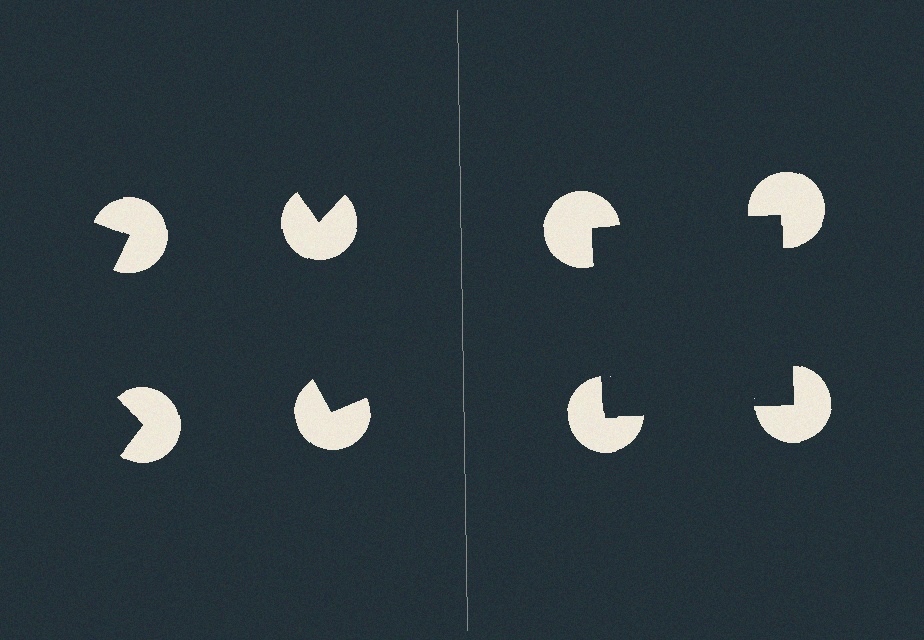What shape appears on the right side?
An illusory square.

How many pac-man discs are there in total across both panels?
8 — 4 on each side.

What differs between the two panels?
The pac-man discs are positioned identically on both sides; only the wedge orientations differ. On the right they align to a square; on the left they are misaligned.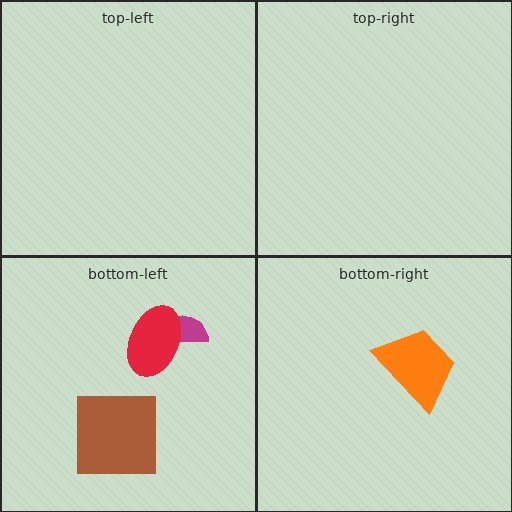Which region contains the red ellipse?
The bottom-left region.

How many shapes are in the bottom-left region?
3.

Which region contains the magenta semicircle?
The bottom-left region.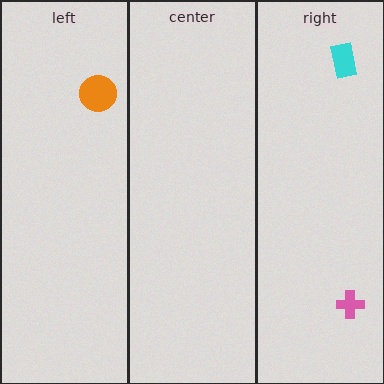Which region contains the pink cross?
The right region.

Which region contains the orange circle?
The left region.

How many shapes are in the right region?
2.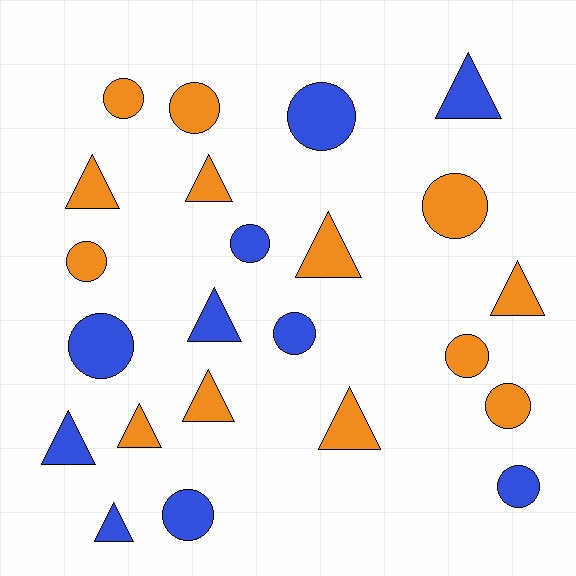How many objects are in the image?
There are 23 objects.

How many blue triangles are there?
There are 4 blue triangles.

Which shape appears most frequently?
Circle, with 12 objects.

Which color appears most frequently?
Orange, with 13 objects.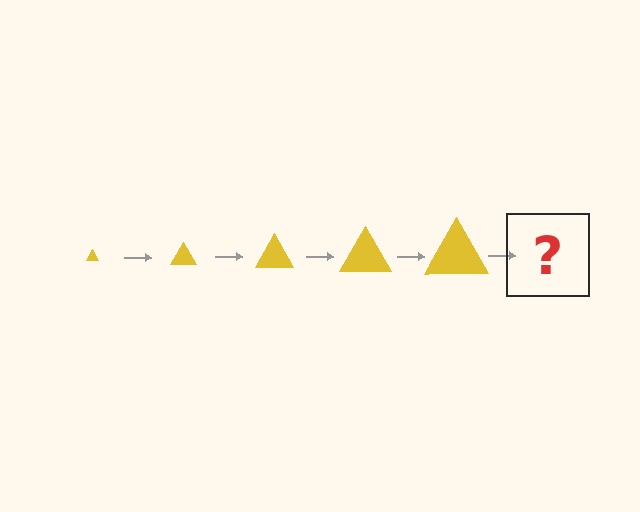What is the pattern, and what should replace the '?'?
The pattern is that the triangle gets progressively larger each step. The '?' should be a yellow triangle, larger than the previous one.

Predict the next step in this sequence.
The next step is a yellow triangle, larger than the previous one.